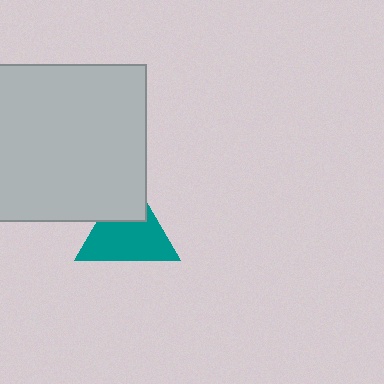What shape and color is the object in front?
The object in front is a light gray square.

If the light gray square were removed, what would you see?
You would see the complete teal triangle.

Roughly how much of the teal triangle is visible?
Most of it is visible (roughly 70%).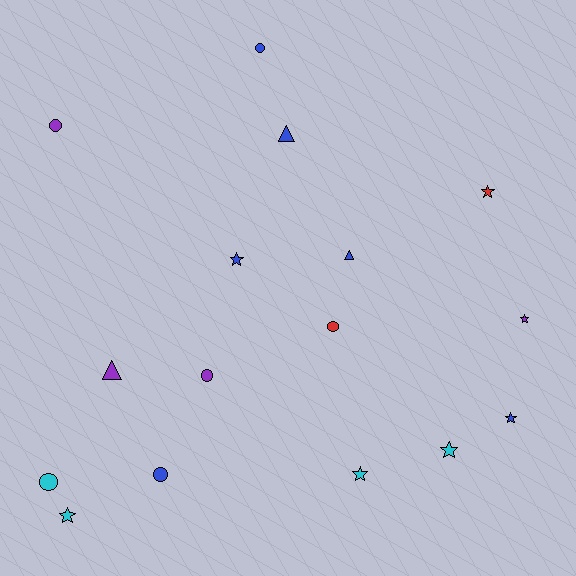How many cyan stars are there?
There are 3 cyan stars.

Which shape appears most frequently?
Star, with 7 objects.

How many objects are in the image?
There are 16 objects.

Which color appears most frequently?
Blue, with 6 objects.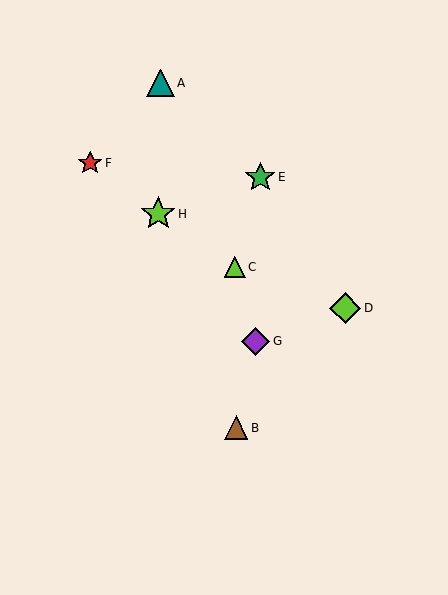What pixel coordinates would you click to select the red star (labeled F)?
Click at (90, 163) to select the red star F.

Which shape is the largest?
The lime star (labeled H) is the largest.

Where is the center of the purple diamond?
The center of the purple diamond is at (256, 341).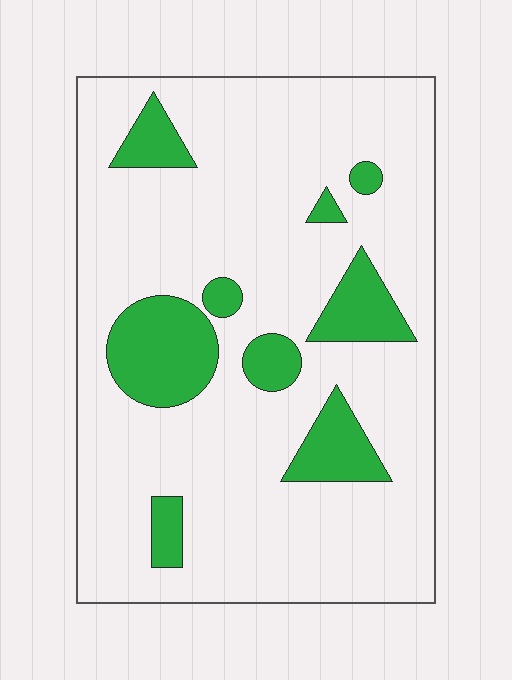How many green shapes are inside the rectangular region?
9.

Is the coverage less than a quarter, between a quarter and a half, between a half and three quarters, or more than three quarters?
Less than a quarter.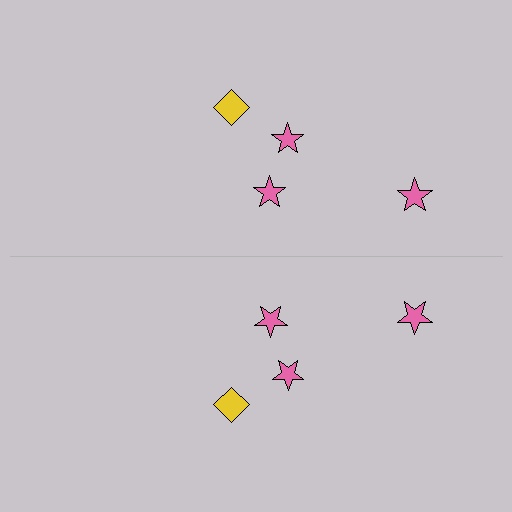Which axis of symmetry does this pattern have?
The pattern has a horizontal axis of symmetry running through the center of the image.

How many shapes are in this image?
There are 8 shapes in this image.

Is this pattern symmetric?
Yes, this pattern has bilateral (reflection) symmetry.